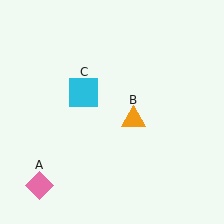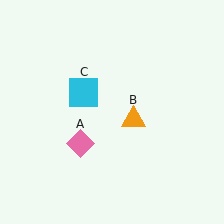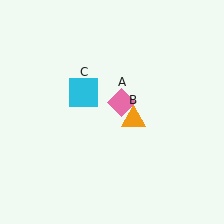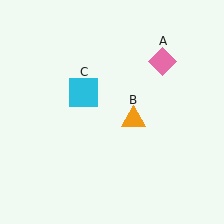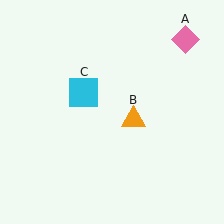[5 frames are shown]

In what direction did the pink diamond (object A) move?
The pink diamond (object A) moved up and to the right.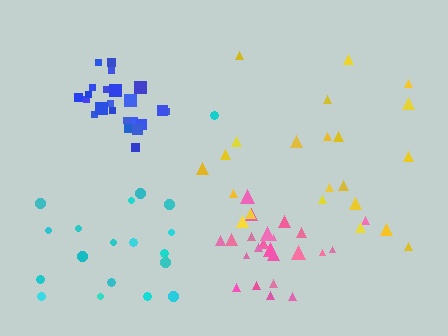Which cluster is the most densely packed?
Blue.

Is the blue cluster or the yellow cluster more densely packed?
Blue.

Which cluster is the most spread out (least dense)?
Yellow.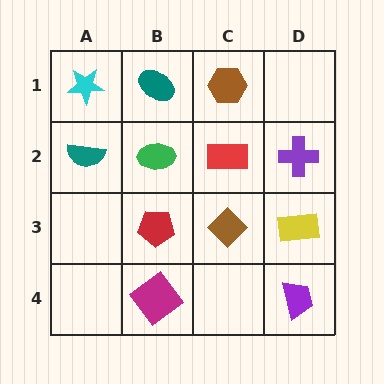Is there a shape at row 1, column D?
No, that cell is empty.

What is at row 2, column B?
A green ellipse.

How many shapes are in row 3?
3 shapes.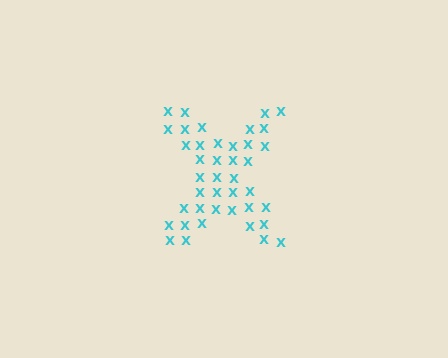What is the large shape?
The large shape is the letter X.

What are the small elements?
The small elements are letter X's.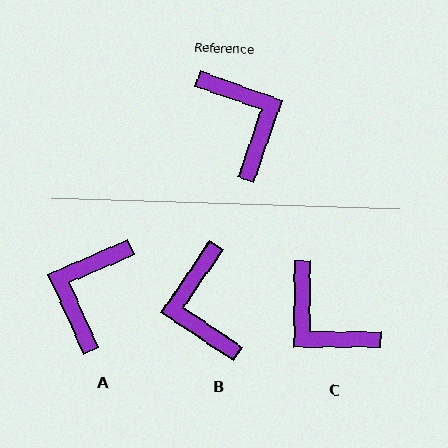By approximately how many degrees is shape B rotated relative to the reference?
Approximately 165 degrees counter-clockwise.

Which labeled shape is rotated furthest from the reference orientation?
B, about 165 degrees away.